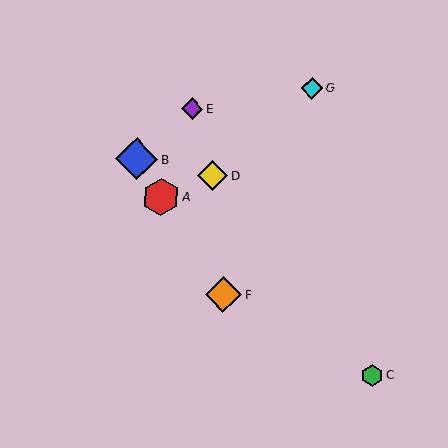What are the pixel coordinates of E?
Object E is at (192, 109).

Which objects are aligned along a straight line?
Objects A, B, F are aligned along a straight line.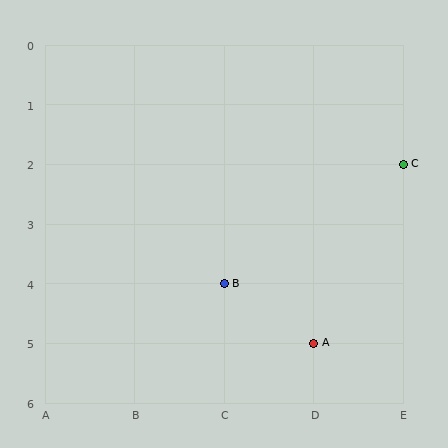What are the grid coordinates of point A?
Point A is at grid coordinates (D, 5).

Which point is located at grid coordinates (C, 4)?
Point B is at (C, 4).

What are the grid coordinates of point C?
Point C is at grid coordinates (E, 2).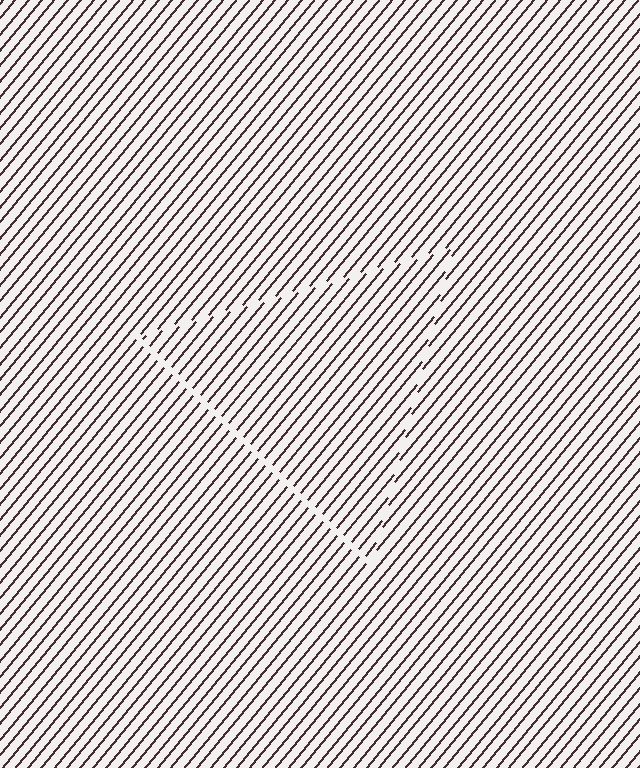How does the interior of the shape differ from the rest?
The interior of the shape contains the same grating, shifted by half a period — the contour is defined by the phase discontinuity where line-ends from the inner and outer gratings abut.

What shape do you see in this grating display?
An illusory triangle. The interior of the shape contains the same grating, shifted by half a period — the contour is defined by the phase discontinuity where line-ends from the inner and outer gratings abut.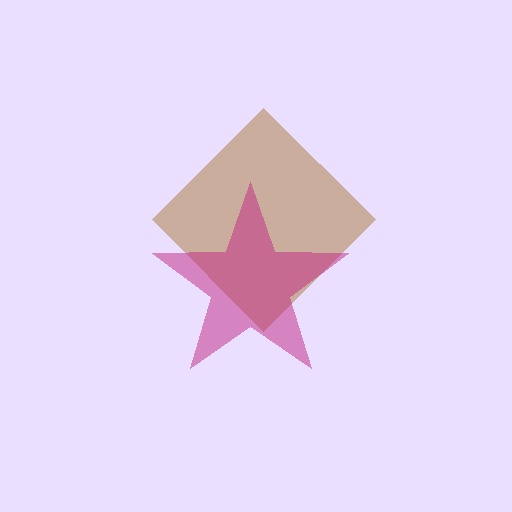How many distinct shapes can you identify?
There are 2 distinct shapes: a brown diamond, a magenta star.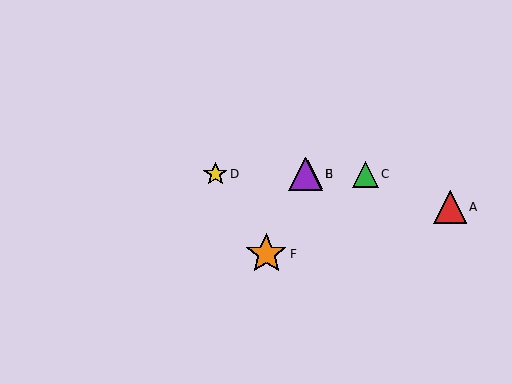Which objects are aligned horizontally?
Objects B, C, D, E are aligned horizontally.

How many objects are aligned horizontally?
4 objects (B, C, D, E) are aligned horizontally.